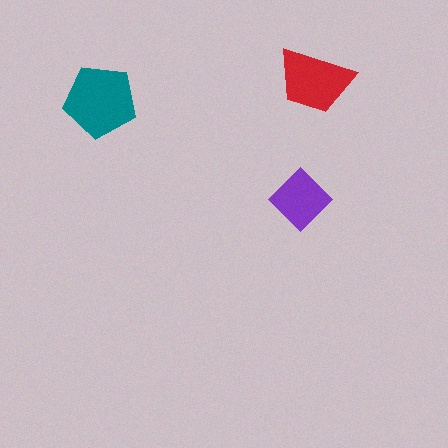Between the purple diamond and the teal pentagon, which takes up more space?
The teal pentagon.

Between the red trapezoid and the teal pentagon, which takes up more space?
The teal pentagon.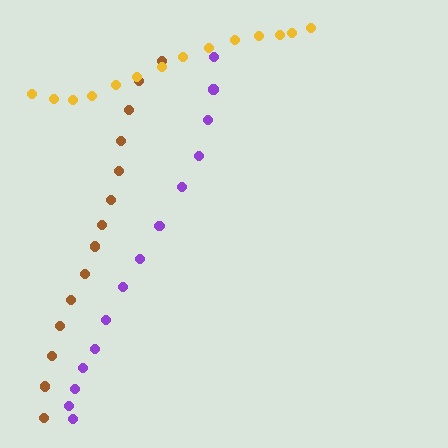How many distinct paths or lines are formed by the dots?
There are 3 distinct paths.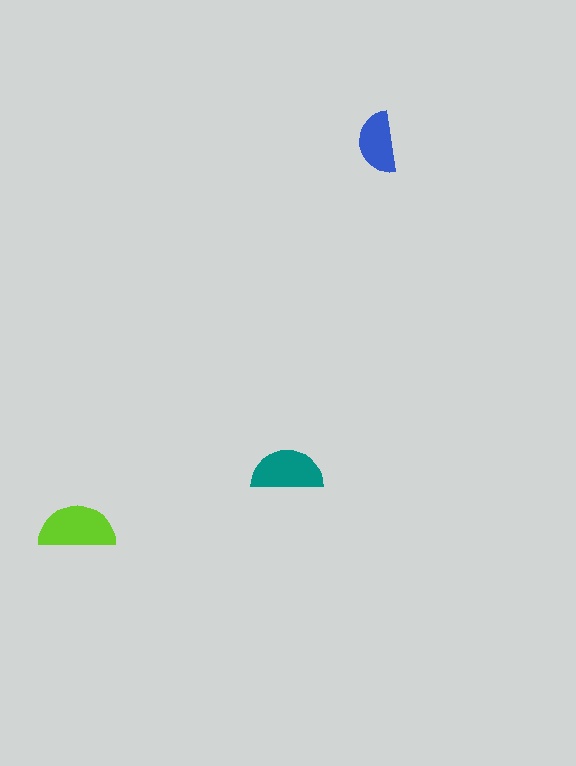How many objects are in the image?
There are 3 objects in the image.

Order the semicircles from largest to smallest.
the lime one, the teal one, the blue one.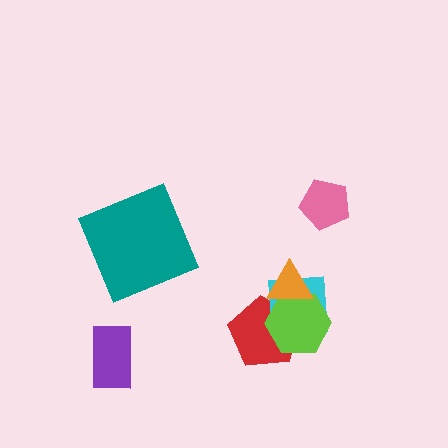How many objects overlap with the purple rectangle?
0 objects overlap with the purple rectangle.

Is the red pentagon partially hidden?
Yes, it is partially covered by another shape.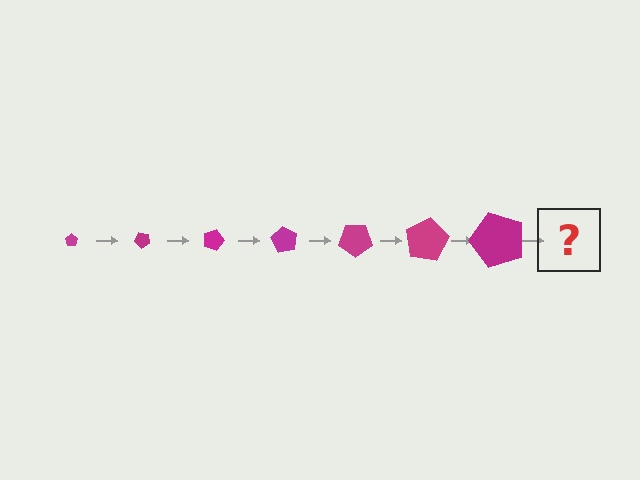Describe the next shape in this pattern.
It should be a pentagon, larger than the previous one and rotated 315 degrees from the start.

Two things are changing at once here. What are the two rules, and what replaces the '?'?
The two rules are that the pentagon grows larger each step and it rotates 45 degrees each step. The '?' should be a pentagon, larger than the previous one and rotated 315 degrees from the start.